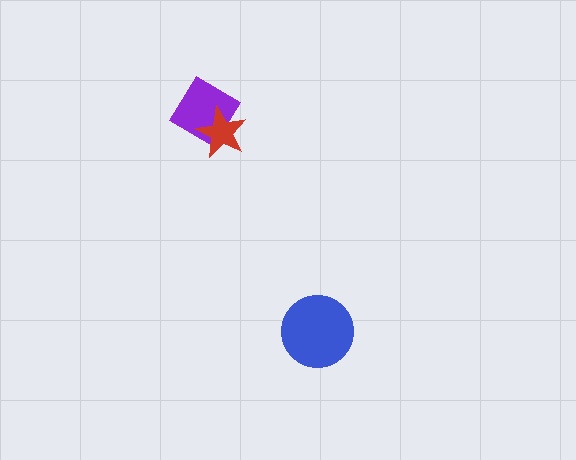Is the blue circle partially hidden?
No, no other shape covers it.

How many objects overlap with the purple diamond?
1 object overlaps with the purple diamond.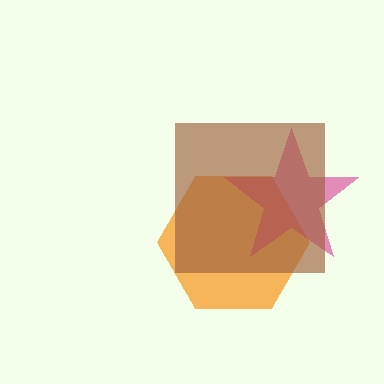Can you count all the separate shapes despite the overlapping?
Yes, there are 3 separate shapes.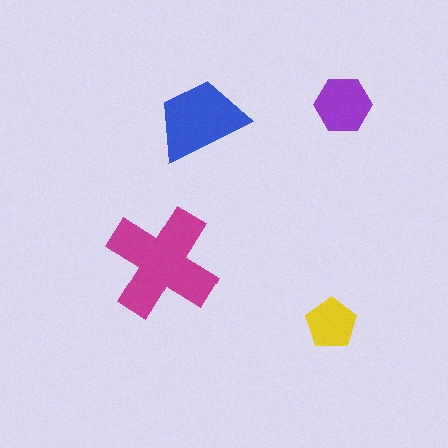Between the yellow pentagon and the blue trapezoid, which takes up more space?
The blue trapezoid.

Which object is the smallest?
The yellow pentagon.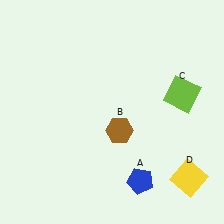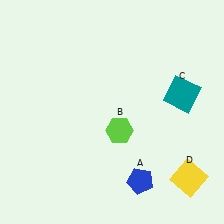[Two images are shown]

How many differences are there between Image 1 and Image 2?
There are 2 differences between the two images.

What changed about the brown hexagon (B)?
In Image 1, B is brown. In Image 2, it changed to lime.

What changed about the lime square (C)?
In Image 1, C is lime. In Image 2, it changed to teal.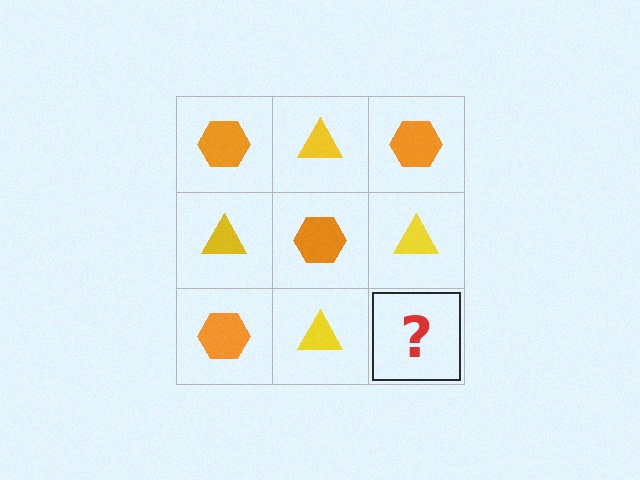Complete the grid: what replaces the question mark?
The question mark should be replaced with an orange hexagon.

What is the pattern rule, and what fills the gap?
The rule is that it alternates orange hexagon and yellow triangle in a checkerboard pattern. The gap should be filled with an orange hexagon.